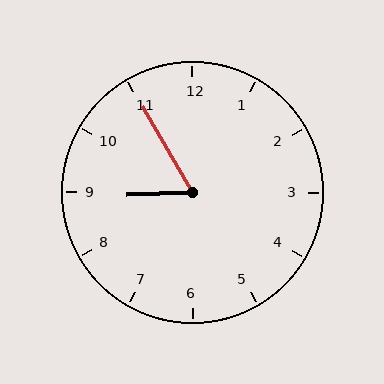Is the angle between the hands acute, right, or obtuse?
It is acute.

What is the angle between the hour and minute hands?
Approximately 62 degrees.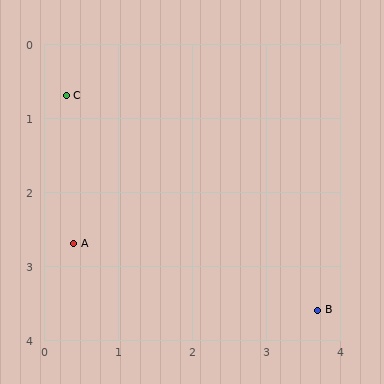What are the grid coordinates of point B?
Point B is at approximately (3.7, 3.6).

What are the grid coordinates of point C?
Point C is at approximately (0.3, 0.7).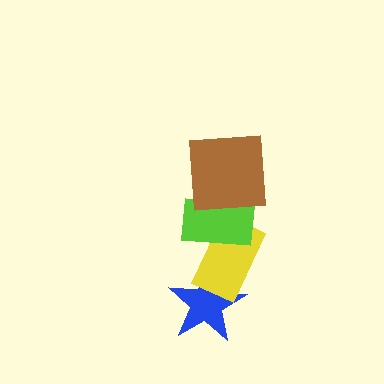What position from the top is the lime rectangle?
The lime rectangle is 2nd from the top.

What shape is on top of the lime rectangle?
The brown square is on top of the lime rectangle.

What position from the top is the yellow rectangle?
The yellow rectangle is 3rd from the top.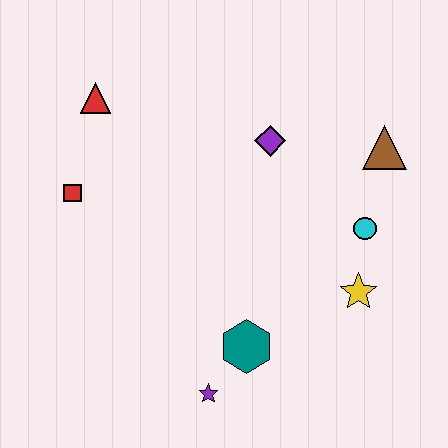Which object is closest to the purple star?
The teal hexagon is closest to the purple star.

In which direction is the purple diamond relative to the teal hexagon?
The purple diamond is above the teal hexagon.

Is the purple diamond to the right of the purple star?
Yes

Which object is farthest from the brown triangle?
The red square is farthest from the brown triangle.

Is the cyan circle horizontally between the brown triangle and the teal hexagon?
Yes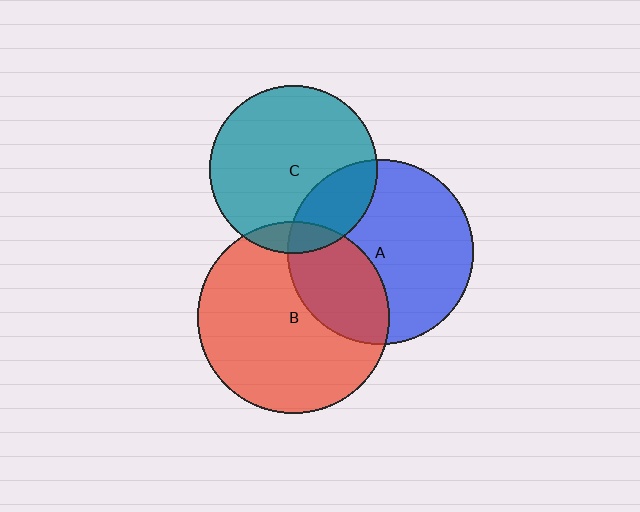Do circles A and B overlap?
Yes.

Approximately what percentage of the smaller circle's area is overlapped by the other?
Approximately 30%.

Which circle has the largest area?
Circle B (red).